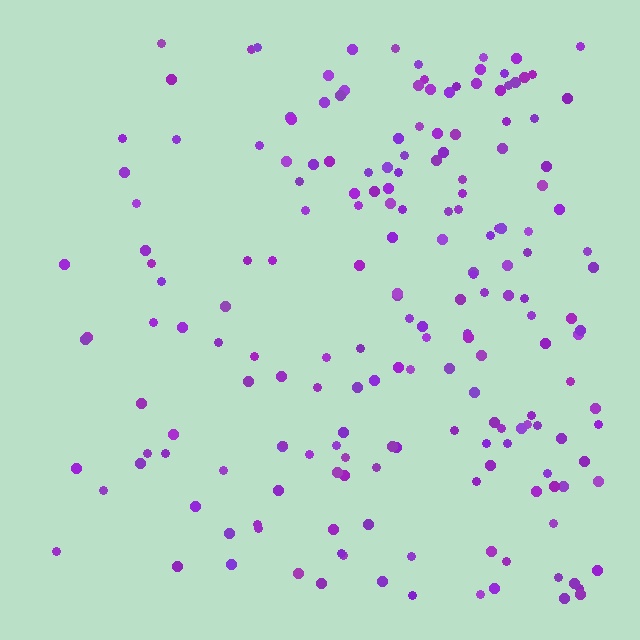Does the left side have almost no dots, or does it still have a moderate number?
Still a moderate number, just noticeably fewer than the right.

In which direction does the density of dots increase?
From left to right, with the right side densest.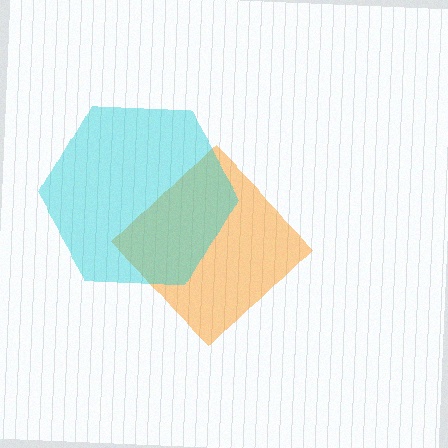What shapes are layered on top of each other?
The layered shapes are: an orange diamond, a cyan hexagon.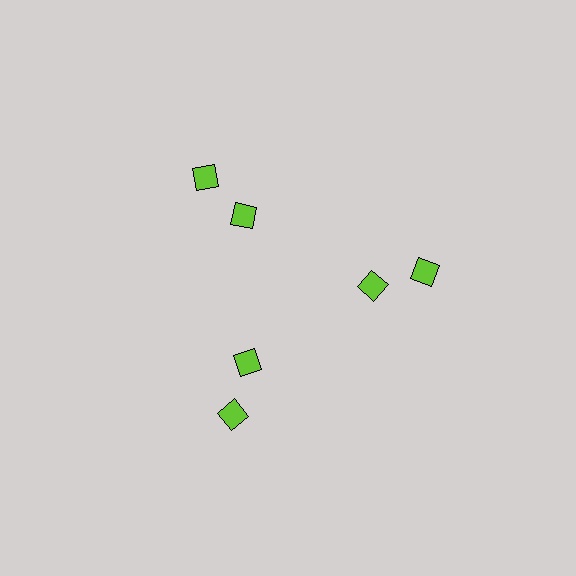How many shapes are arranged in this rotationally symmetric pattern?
There are 6 shapes, arranged in 3 groups of 2.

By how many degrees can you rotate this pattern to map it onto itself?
The pattern maps onto itself every 120 degrees of rotation.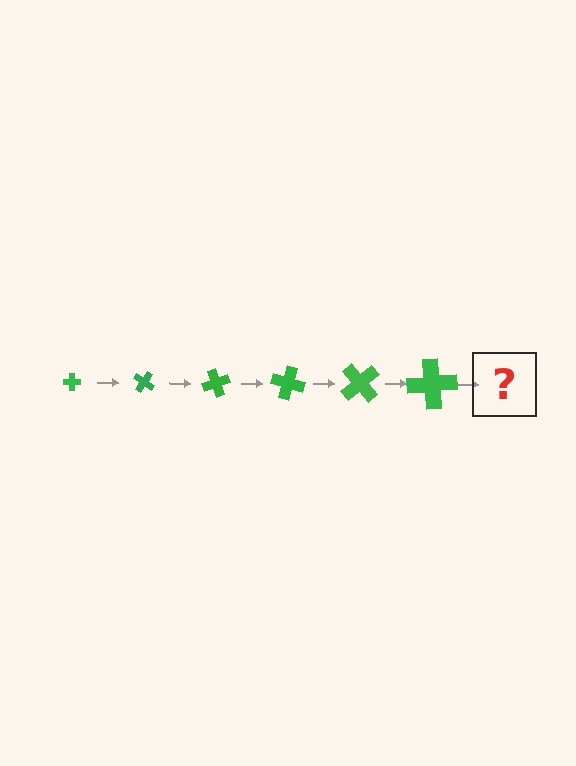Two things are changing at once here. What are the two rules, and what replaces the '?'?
The two rules are that the cross grows larger each step and it rotates 35 degrees each step. The '?' should be a cross, larger than the previous one and rotated 210 degrees from the start.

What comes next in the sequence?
The next element should be a cross, larger than the previous one and rotated 210 degrees from the start.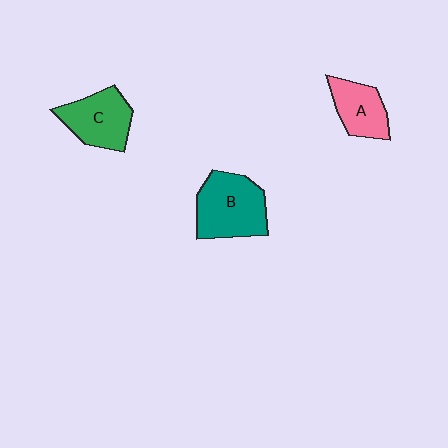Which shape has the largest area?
Shape B (teal).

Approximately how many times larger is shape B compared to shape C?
Approximately 1.2 times.